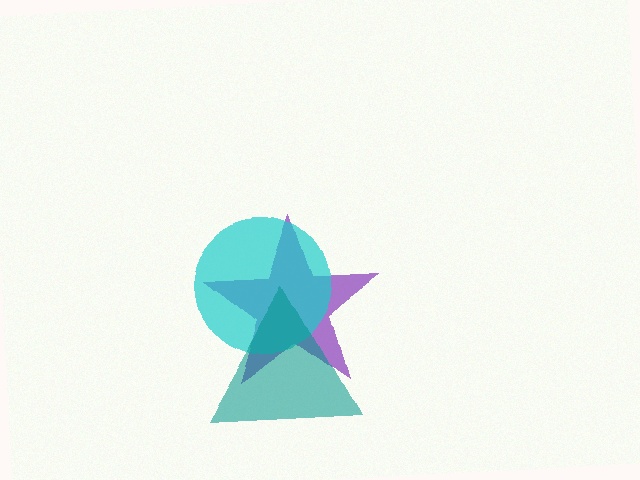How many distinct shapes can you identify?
There are 3 distinct shapes: a purple star, a cyan circle, a teal triangle.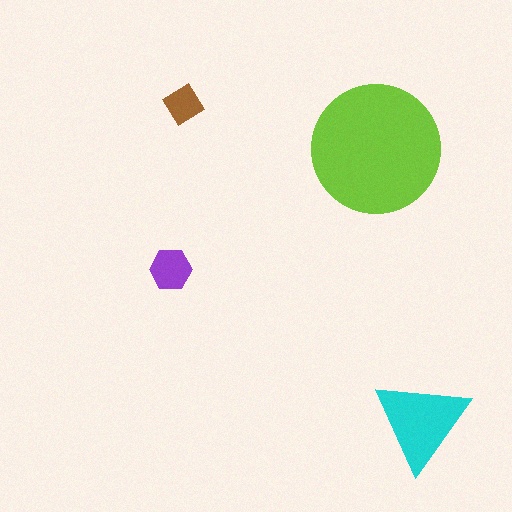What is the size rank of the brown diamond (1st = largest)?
4th.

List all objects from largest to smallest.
The lime circle, the cyan triangle, the purple hexagon, the brown diamond.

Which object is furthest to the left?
The purple hexagon is leftmost.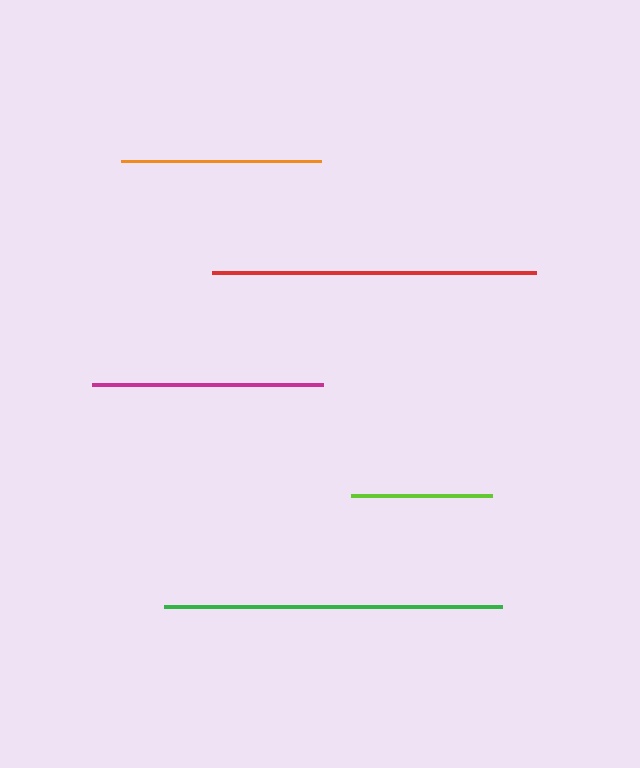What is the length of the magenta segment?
The magenta segment is approximately 231 pixels long.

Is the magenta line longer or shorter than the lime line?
The magenta line is longer than the lime line.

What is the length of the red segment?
The red segment is approximately 324 pixels long.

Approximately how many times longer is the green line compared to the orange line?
The green line is approximately 1.7 times the length of the orange line.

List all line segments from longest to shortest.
From longest to shortest: green, red, magenta, orange, lime.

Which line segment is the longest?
The green line is the longest at approximately 338 pixels.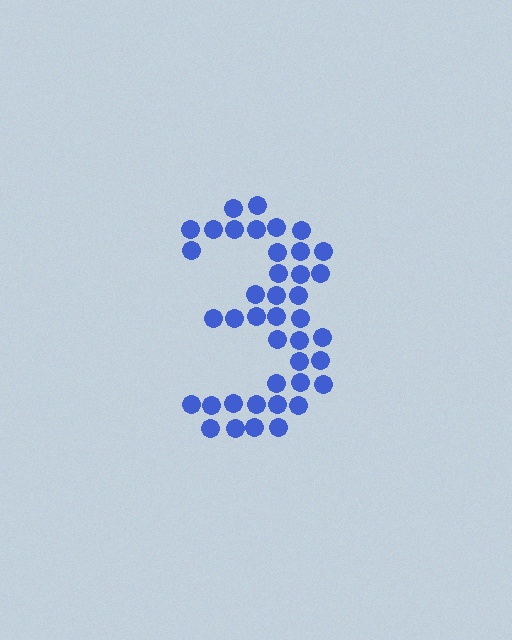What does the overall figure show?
The overall figure shows the digit 3.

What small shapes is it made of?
It is made of small circles.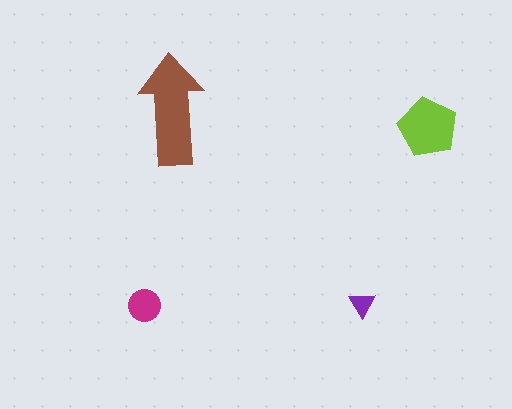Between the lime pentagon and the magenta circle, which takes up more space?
The lime pentagon.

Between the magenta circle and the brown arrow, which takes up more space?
The brown arrow.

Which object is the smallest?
The purple triangle.